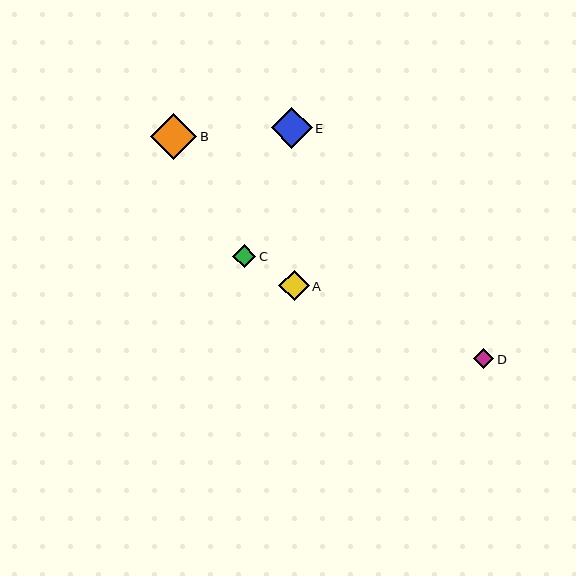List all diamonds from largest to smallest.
From largest to smallest: B, E, A, C, D.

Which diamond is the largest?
Diamond B is the largest with a size of approximately 46 pixels.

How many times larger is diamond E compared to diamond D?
Diamond E is approximately 2.0 times the size of diamond D.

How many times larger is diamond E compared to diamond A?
Diamond E is approximately 1.3 times the size of diamond A.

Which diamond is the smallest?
Diamond D is the smallest with a size of approximately 20 pixels.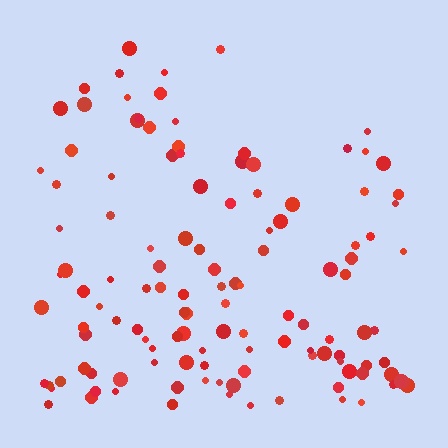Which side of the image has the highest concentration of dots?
The bottom.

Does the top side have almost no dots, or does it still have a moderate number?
Still a moderate number, just noticeably fewer than the bottom.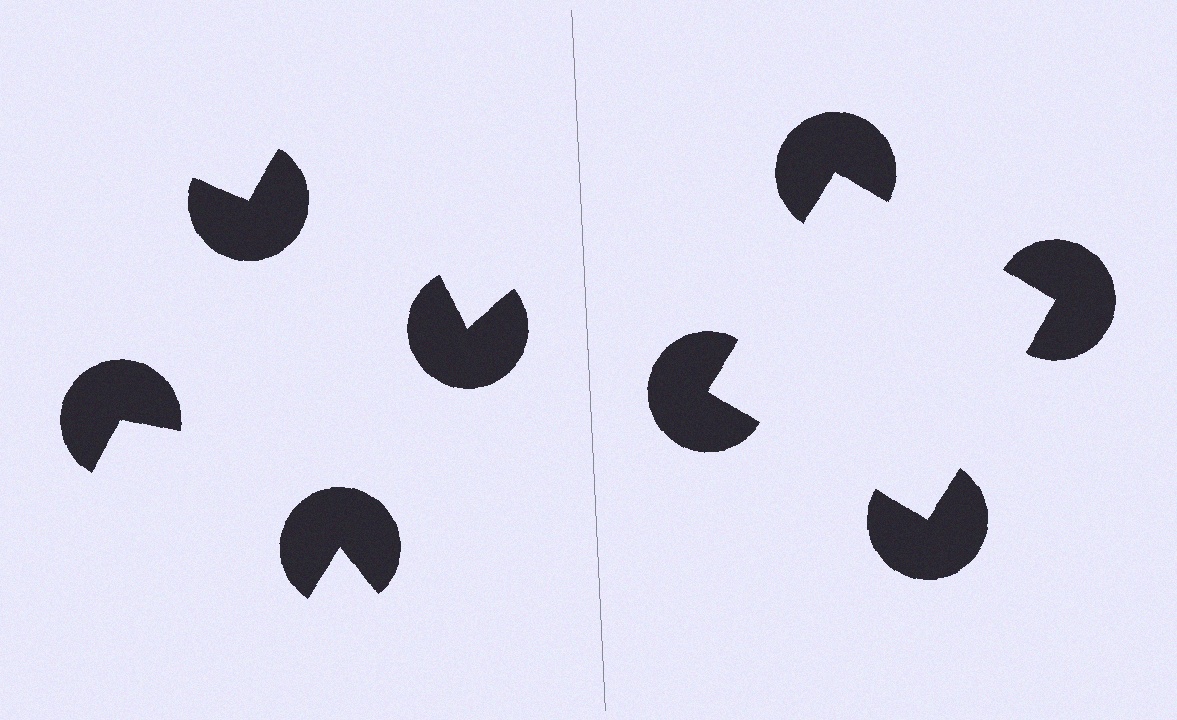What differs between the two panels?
The pac-man discs are positioned identically on both sides; only the wedge orientations differ. On the right they align to a square; on the left they are misaligned.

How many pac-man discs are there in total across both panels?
8 — 4 on each side.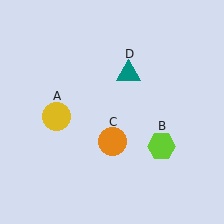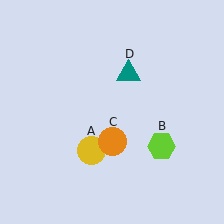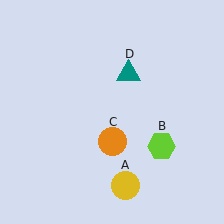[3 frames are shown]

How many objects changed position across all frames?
1 object changed position: yellow circle (object A).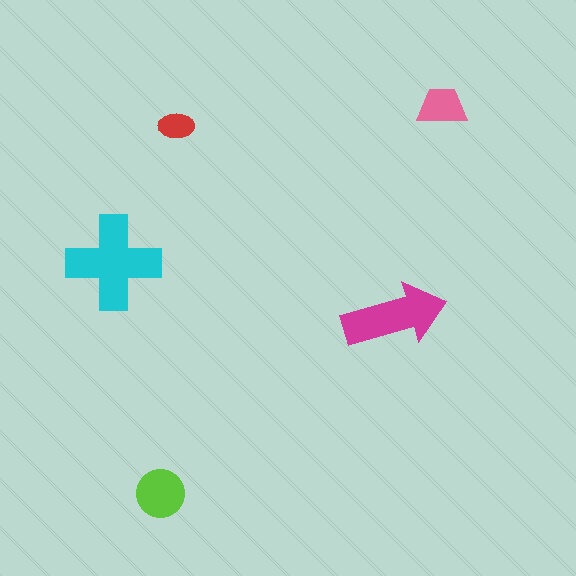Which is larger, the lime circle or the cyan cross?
The cyan cross.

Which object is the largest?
The cyan cross.